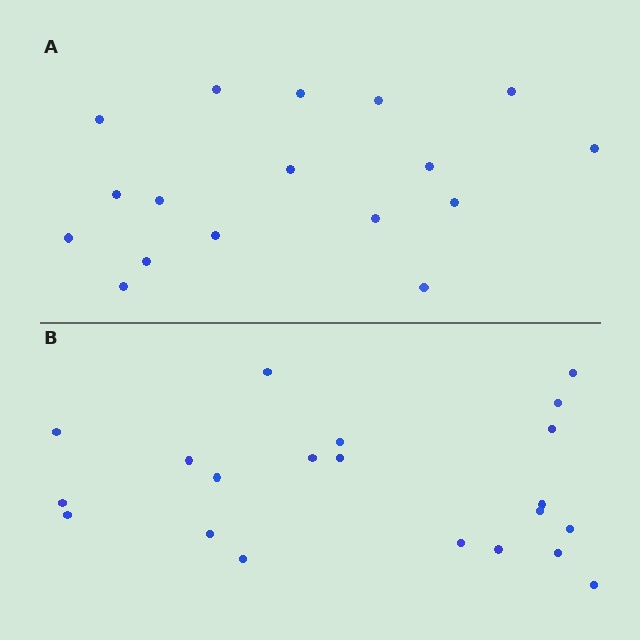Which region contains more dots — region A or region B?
Region B (the bottom region) has more dots.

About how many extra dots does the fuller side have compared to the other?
Region B has about 4 more dots than region A.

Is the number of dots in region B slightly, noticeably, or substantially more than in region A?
Region B has only slightly more — the two regions are fairly close. The ratio is roughly 1.2 to 1.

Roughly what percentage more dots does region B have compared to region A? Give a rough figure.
About 25% more.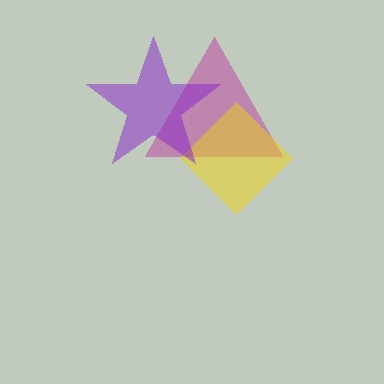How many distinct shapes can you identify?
There are 3 distinct shapes: a magenta triangle, a yellow diamond, a purple star.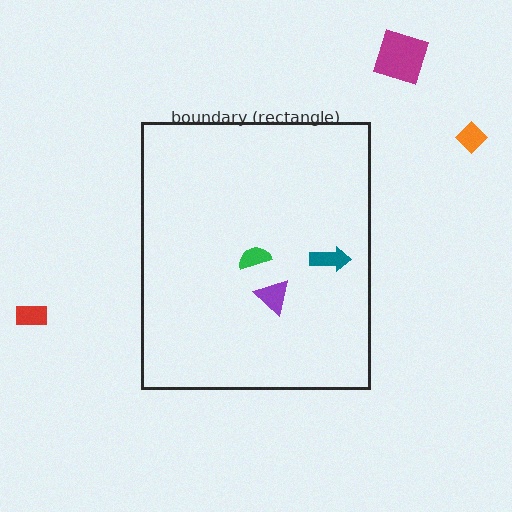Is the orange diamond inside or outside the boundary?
Outside.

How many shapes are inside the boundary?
3 inside, 3 outside.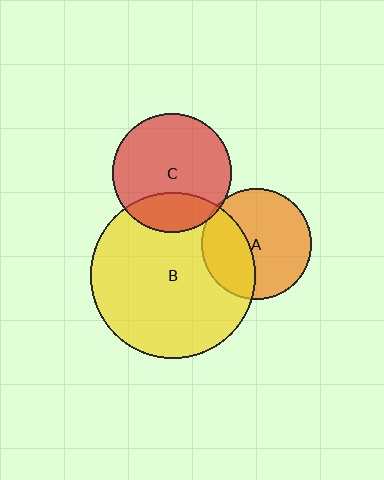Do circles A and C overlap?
Yes.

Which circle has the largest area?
Circle B (yellow).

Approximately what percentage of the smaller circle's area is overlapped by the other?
Approximately 5%.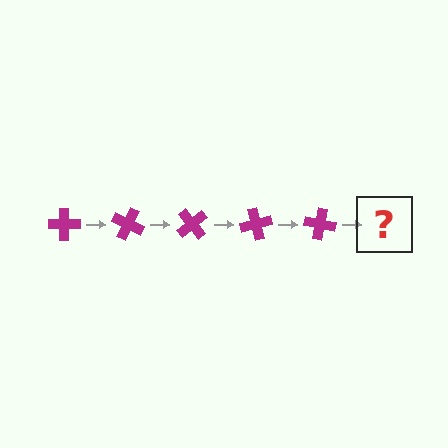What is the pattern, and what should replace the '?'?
The pattern is that the cross rotates 25 degrees each step. The '?' should be a magenta cross rotated 125 degrees.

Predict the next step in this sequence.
The next step is a magenta cross rotated 125 degrees.